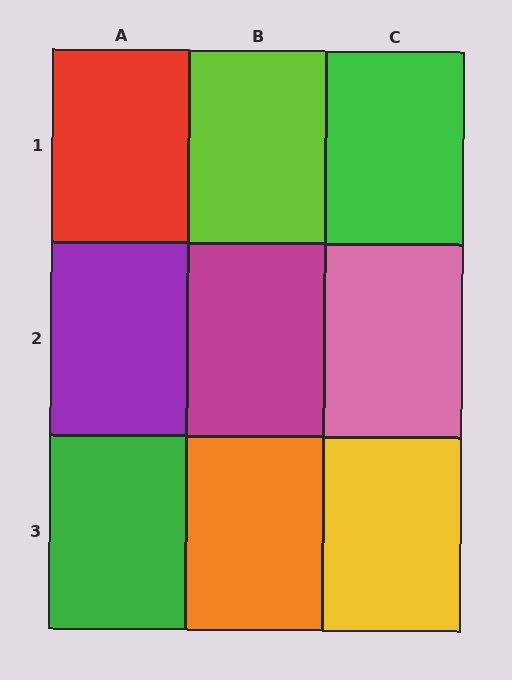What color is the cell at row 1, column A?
Red.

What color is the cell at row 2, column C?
Pink.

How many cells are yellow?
1 cell is yellow.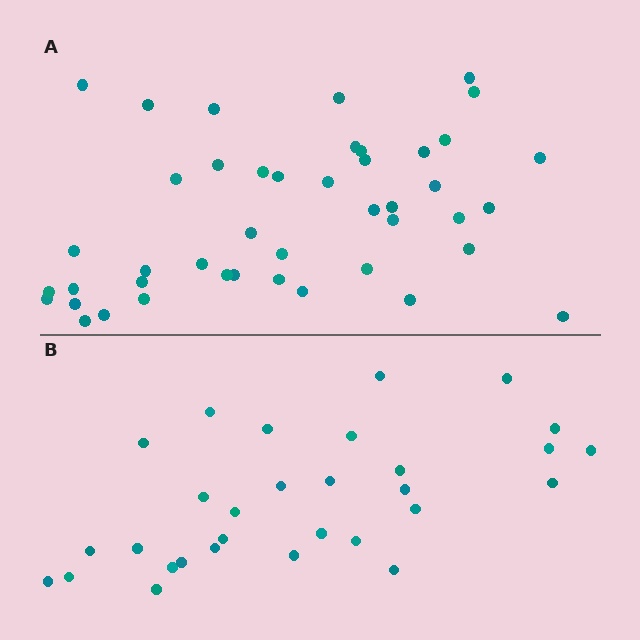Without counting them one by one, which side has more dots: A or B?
Region A (the top region) has more dots.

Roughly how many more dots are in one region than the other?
Region A has approximately 15 more dots than region B.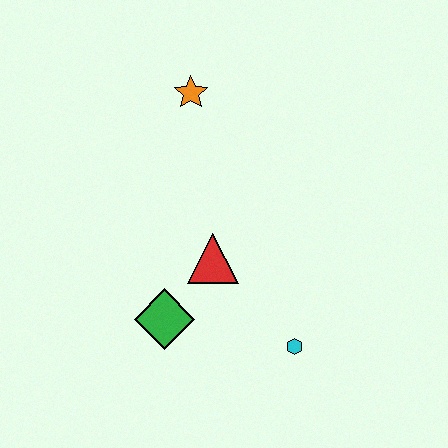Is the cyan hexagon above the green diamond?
No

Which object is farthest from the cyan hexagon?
The orange star is farthest from the cyan hexagon.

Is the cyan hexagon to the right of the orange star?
Yes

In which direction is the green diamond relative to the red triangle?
The green diamond is below the red triangle.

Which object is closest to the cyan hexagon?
The red triangle is closest to the cyan hexagon.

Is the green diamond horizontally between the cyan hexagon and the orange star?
No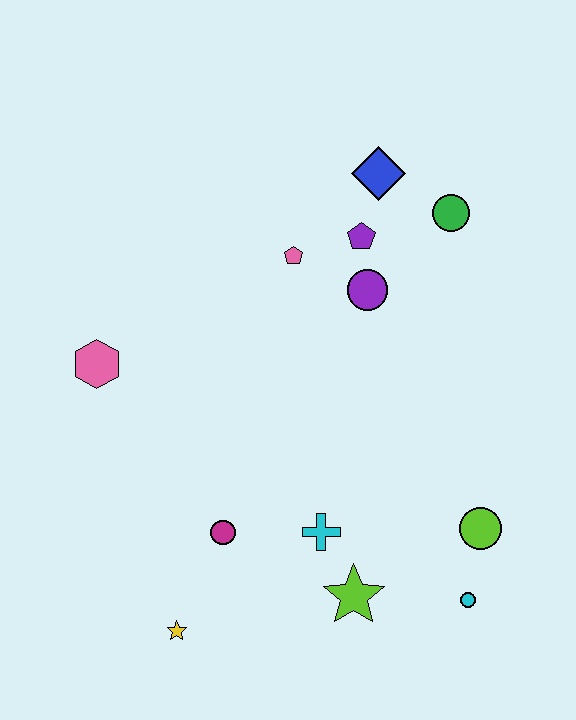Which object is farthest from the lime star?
The blue diamond is farthest from the lime star.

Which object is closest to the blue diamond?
The purple pentagon is closest to the blue diamond.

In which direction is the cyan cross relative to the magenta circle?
The cyan cross is to the right of the magenta circle.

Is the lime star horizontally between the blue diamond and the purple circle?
No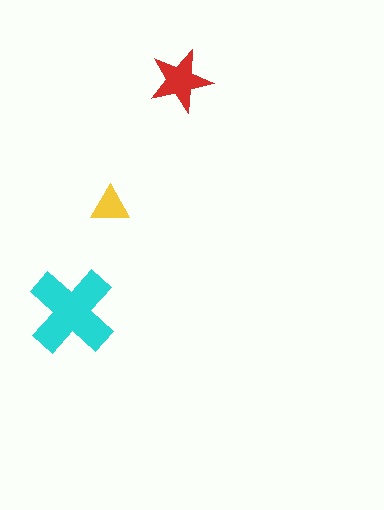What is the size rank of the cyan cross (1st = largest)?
1st.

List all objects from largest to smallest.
The cyan cross, the red star, the yellow triangle.